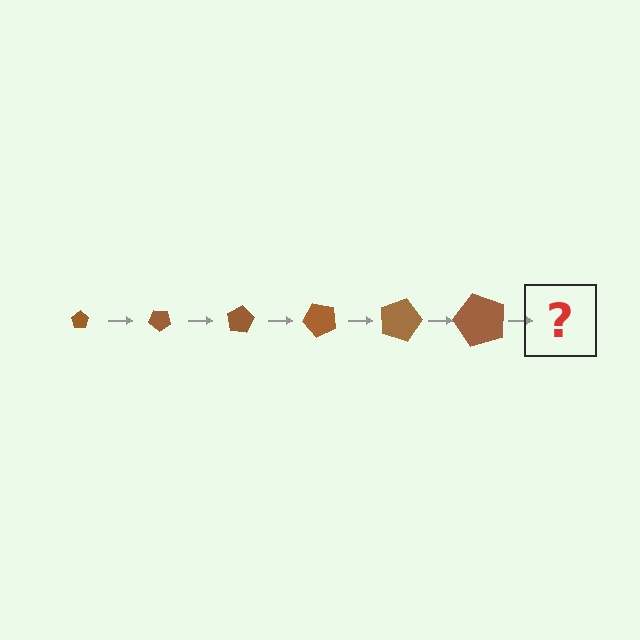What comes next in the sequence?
The next element should be a pentagon, larger than the previous one and rotated 240 degrees from the start.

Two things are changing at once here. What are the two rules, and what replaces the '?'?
The two rules are that the pentagon grows larger each step and it rotates 40 degrees each step. The '?' should be a pentagon, larger than the previous one and rotated 240 degrees from the start.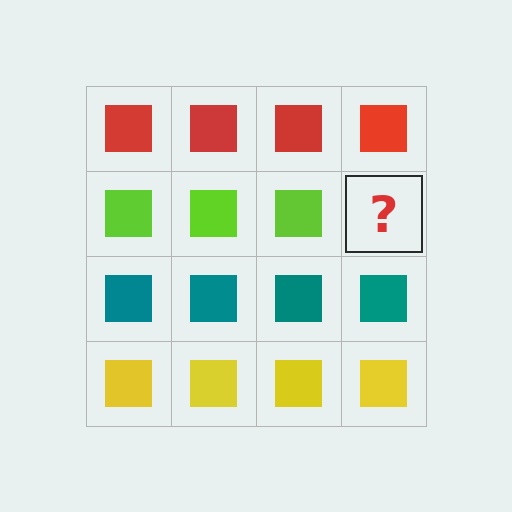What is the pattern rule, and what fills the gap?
The rule is that each row has a consistent color. The gap should be filled with a lime square.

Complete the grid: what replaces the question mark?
The question mark should be replaced with a lime square.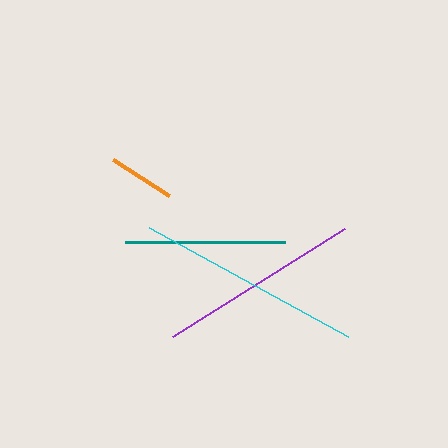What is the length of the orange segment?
The orange segment is approximately 66 pixels long.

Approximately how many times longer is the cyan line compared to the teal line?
The cyan line is approximately 1.4 times the length of the teal line.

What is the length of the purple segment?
The purple segment is approximately 203 pixels long.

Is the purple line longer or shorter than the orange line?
The purple line is longer than the orange line.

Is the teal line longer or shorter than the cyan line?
The cyan line is longer than the teal line.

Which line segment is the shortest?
The orange line is the shortest at approximately 66 pixels.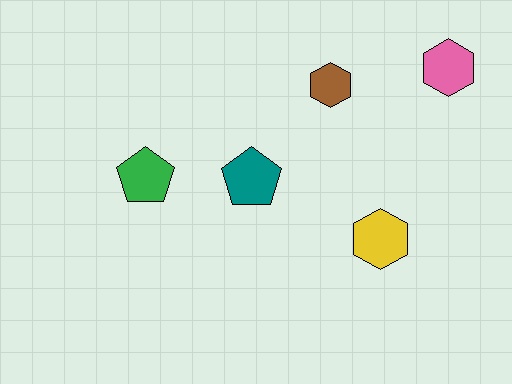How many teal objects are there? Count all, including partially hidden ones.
There is 1 teal object.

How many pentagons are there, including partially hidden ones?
There are 2 pentagons.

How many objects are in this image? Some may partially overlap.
There are 5 objects.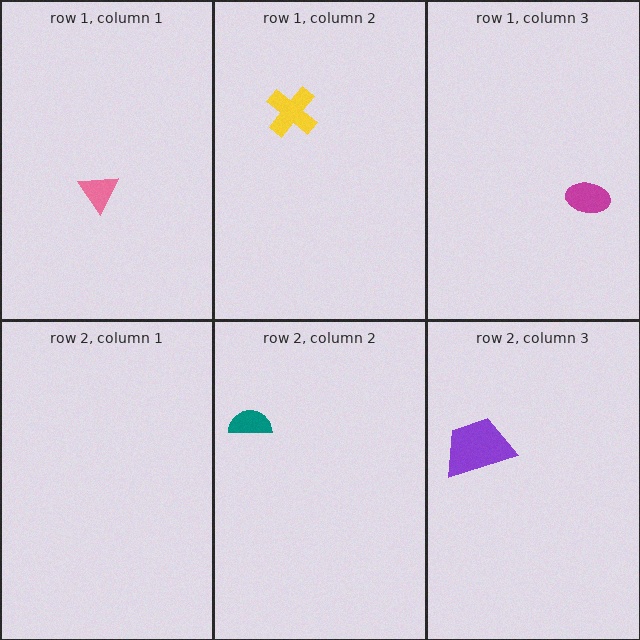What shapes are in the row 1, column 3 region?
The magenta ellipse.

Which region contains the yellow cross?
The row 1, column 2 region.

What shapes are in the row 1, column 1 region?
The pink triangle.